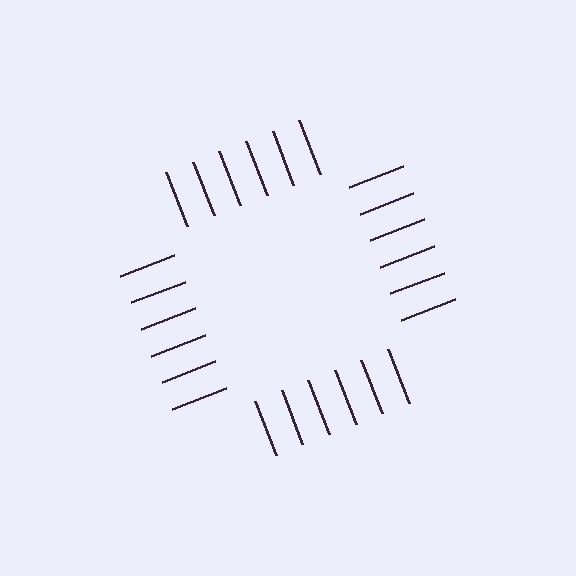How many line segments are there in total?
24 — 6 along each of the 4 edges.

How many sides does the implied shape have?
4 sides — the line-ends trace a square.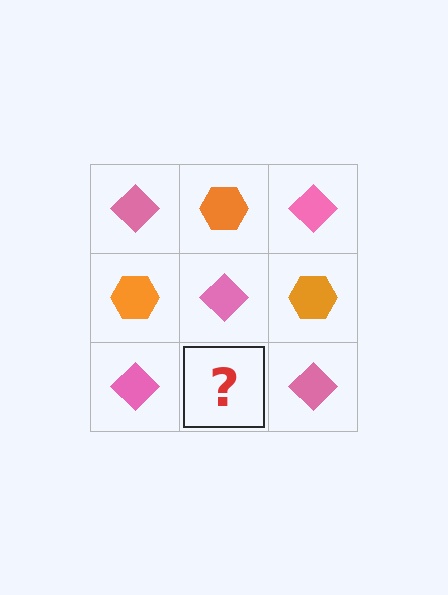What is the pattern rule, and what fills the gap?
The rule is that it alternates pink diamond and orange hexagon in a checkerboard pattern. The gap should be filled with an orange hexagon.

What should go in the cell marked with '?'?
The missing cell should contain an orange hexagon.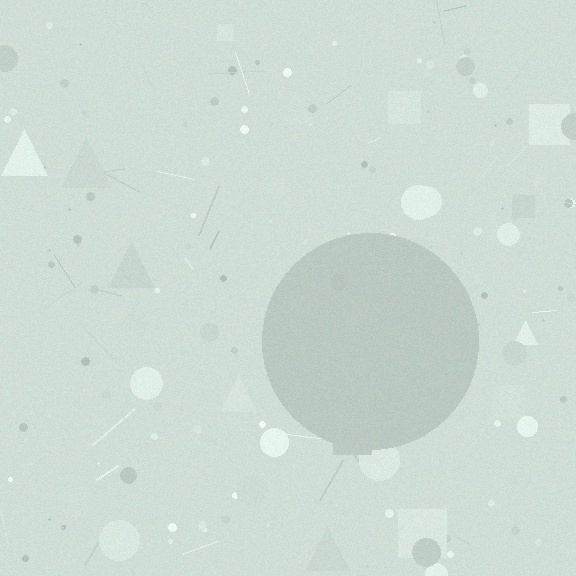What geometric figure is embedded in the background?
A circle is embedded in the background.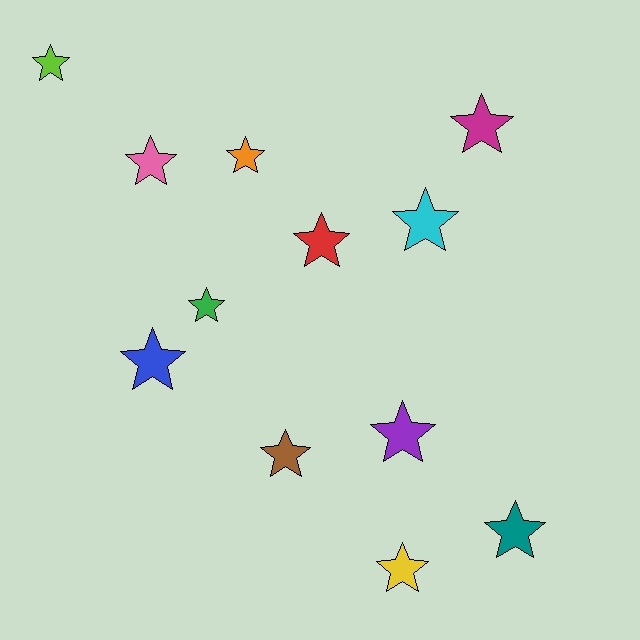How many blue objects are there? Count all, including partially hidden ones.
There is 1 blue object.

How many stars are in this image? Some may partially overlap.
There are 12 stars.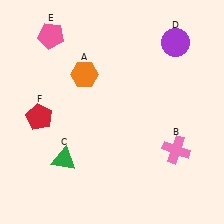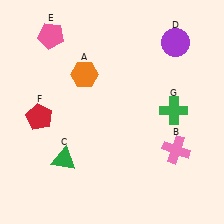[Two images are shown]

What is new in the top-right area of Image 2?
A green cross (G) was added in the top-right area of Image 2.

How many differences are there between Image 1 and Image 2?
There is 1 difference between the two images.